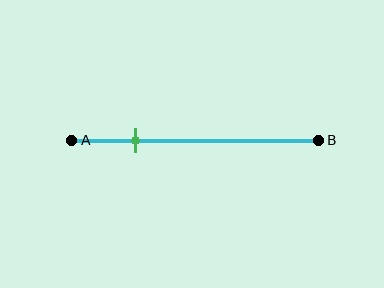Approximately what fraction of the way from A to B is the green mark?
The green mark is approximately 25% of the way from A to B.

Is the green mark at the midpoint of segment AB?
No, the mark is at about 25% from A, not at the 50% midpoint.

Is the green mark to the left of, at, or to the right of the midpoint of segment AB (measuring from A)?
The green mark is to the left of the midpoint of segment AB.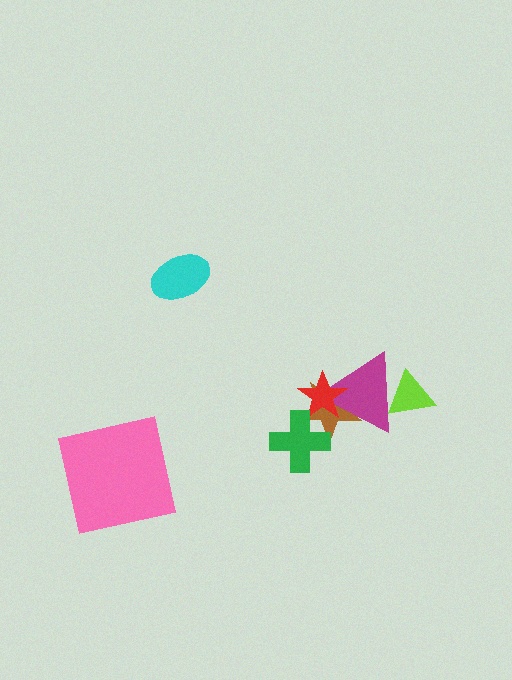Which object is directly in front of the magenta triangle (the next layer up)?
The red star is directly in front of the magenta triangle.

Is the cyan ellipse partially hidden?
No, no other shape covers it.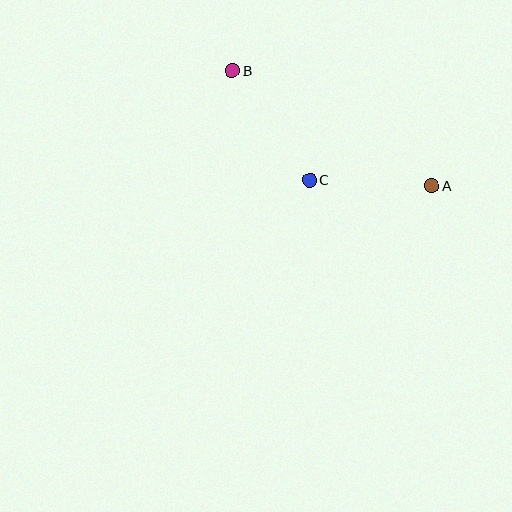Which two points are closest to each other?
Points A and C are closest to each other.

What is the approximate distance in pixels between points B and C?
The distance between B and C is approximately 134 pixels.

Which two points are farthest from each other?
Points A and B are farthest from each other.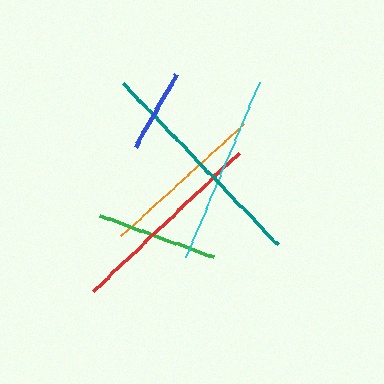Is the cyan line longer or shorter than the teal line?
The teal line is longer than the cyan line.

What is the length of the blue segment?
The blue segment is approximately 84 pixels long.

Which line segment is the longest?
The teal line is the longest at approximately 224 pixels.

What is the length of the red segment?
The red segment is approximately 202 pixels long.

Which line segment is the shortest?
The blue line is the shortest at approximately 84 pixels.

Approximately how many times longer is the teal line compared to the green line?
The teal line is approximately 1.8 times the length of the green line.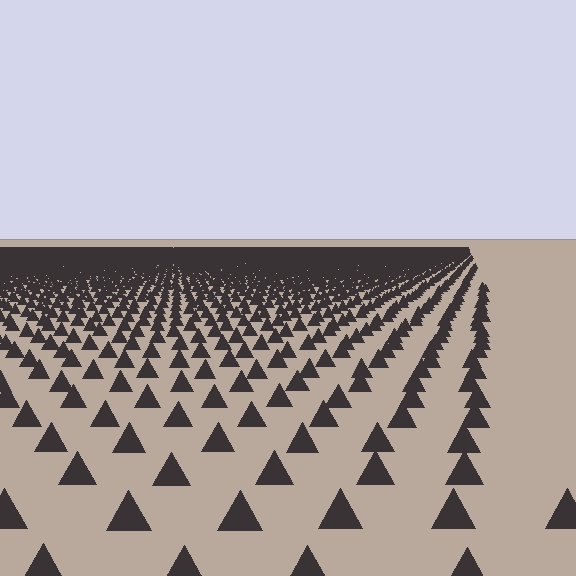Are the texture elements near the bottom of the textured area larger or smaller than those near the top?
Larger. Near the bottom, elements are closer to the viewer and appear at a bigger on-screen size.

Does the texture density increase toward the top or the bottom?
Density increases toward the top.